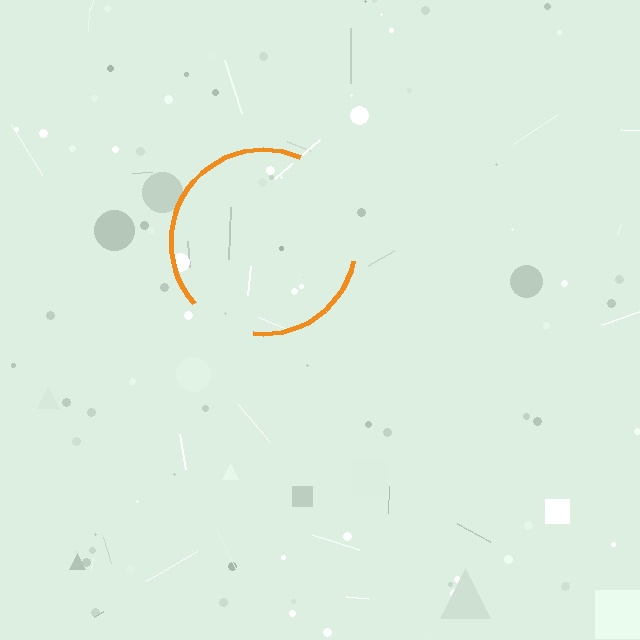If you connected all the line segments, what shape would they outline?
They would outline a circle.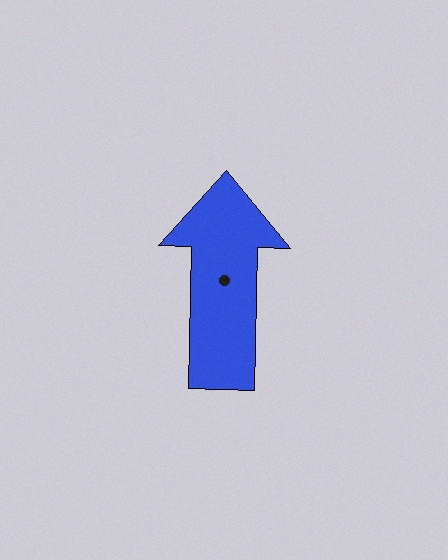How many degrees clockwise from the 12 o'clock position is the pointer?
Approximately 1 degrees.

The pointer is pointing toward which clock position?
Roughly 12 o'clock.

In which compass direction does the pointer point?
North.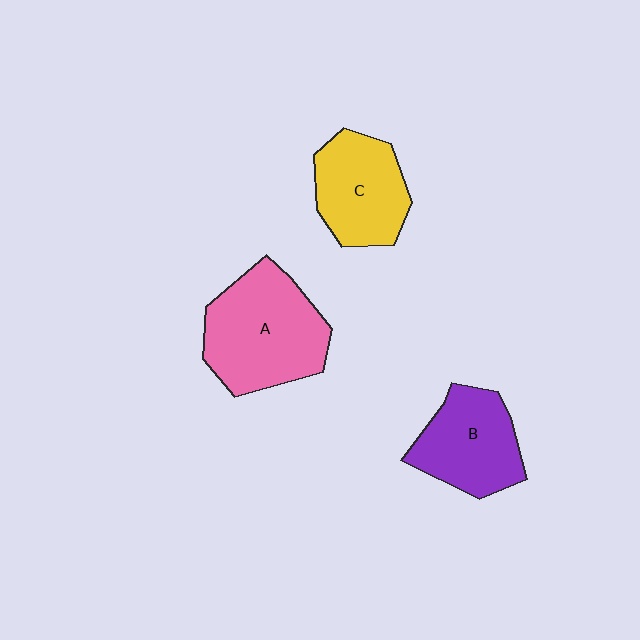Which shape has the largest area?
Shape A (pink).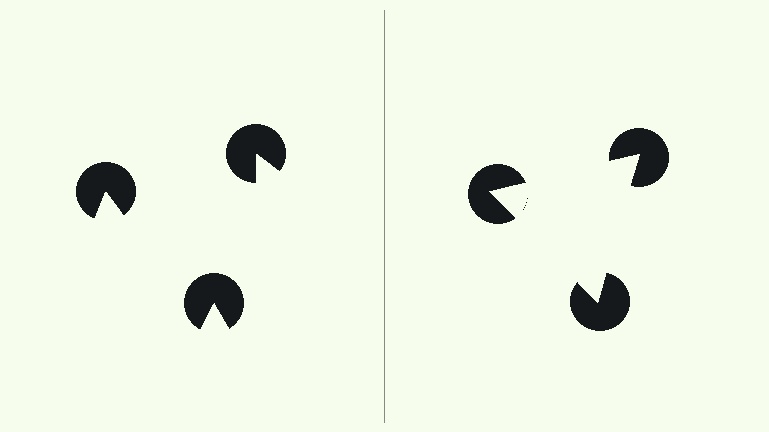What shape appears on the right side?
An illusory triangle.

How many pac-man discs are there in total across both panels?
6 — 3 on each side.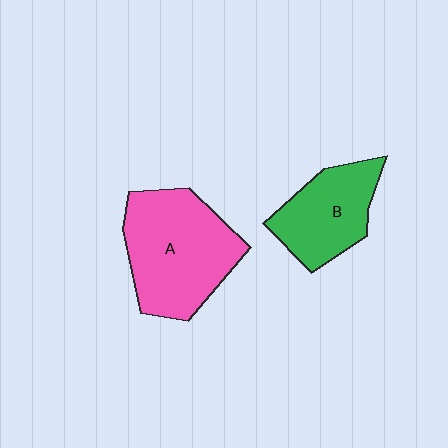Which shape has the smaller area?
Shape B (green).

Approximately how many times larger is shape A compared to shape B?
Approximately 1.5 times.